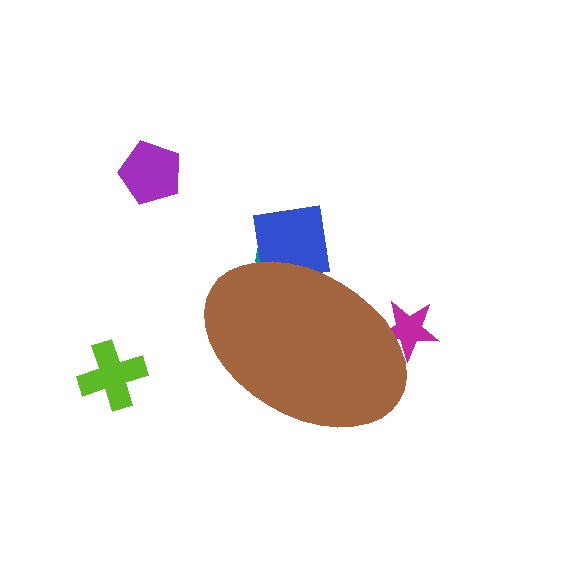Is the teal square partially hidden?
Yes, the teal square is partially hidden behind the brown ellipse.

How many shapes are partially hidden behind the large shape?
4 shapes are partially hidden.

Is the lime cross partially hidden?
No, the lime cross is fully visible.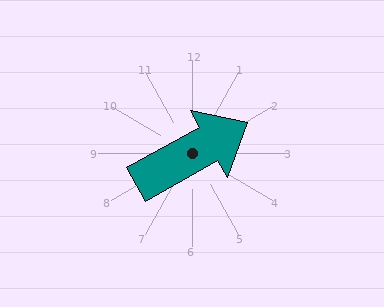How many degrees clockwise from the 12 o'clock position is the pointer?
Approximately 61 degrees.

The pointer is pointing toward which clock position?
Roughly 2 o'clock.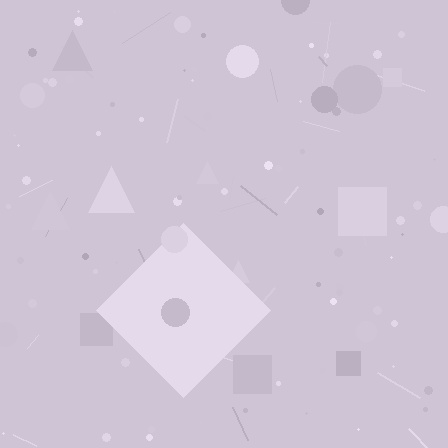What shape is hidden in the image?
A diamond is hidden in the image.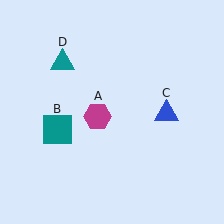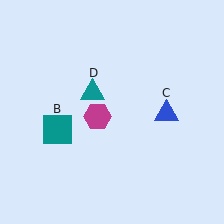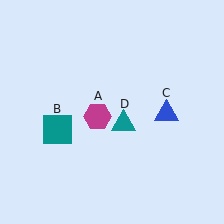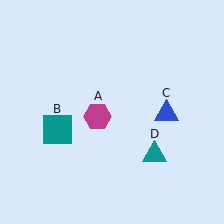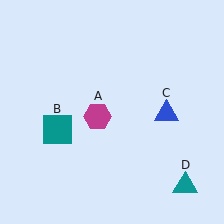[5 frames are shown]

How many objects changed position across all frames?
1 object changed position: teal triangle (object D).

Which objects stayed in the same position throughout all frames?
Magenta hexagon (object A) and teal square (object B) and blue triangle (object C) remained stationary.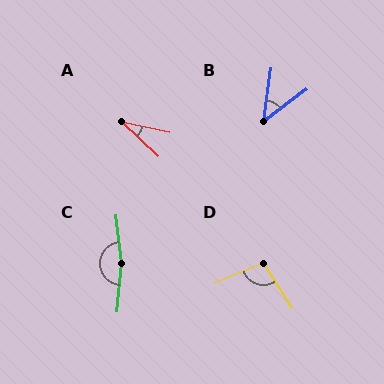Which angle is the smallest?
A, at approximately 31 degrees.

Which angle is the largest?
C, at approximately 168 degrees.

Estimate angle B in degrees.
Approximately 45 degrees.